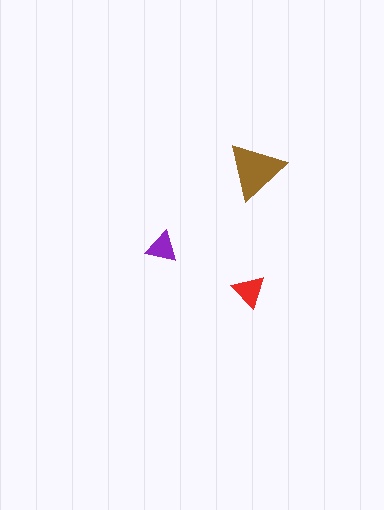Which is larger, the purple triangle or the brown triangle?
The brown one.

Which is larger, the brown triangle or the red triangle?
The brown one.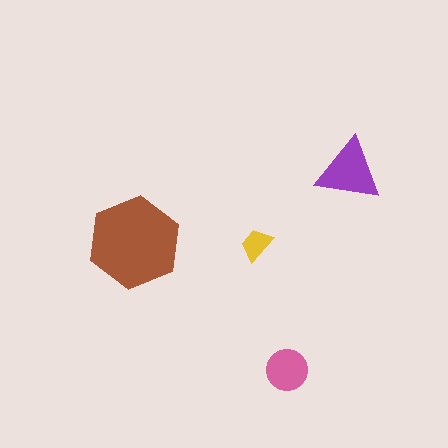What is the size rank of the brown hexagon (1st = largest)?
1st.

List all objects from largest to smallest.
The brown hexagon, the purple triangle, the pink circle, the yellow trapezoid.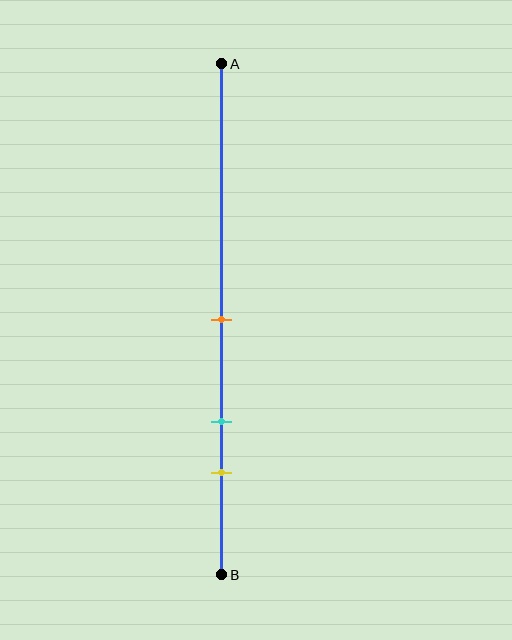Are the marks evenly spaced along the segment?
Yes, the marks are approximately evenly spaced.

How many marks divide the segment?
There are 3 marks dividing the segment.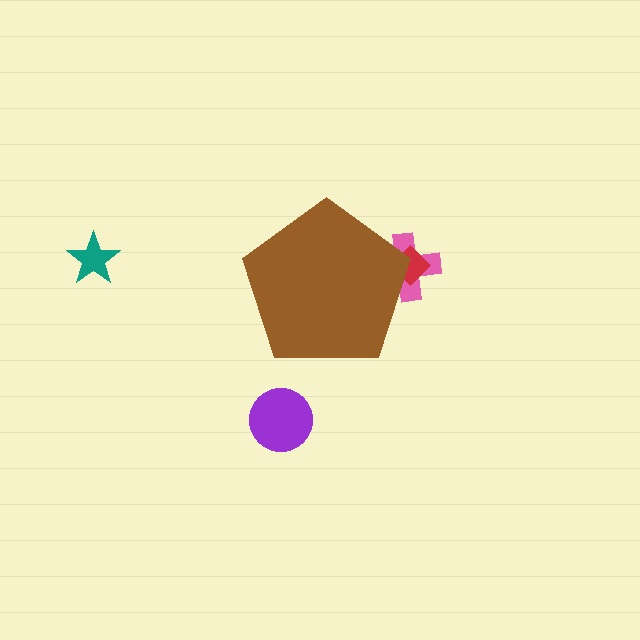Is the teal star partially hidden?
No, the teal star is fully visible.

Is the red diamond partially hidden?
Yes, the red diamond is partially hidden behind the brown pentagon.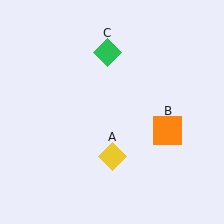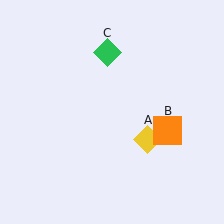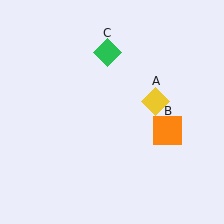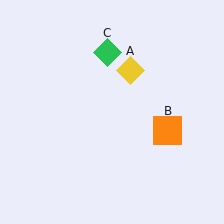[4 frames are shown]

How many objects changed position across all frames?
1 object changed position: yellow diamond (object A).